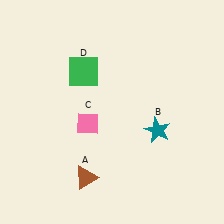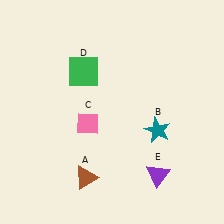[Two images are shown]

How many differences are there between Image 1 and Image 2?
There is 1 difference between the two images.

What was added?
A purple triangle (E) was added in Image 2.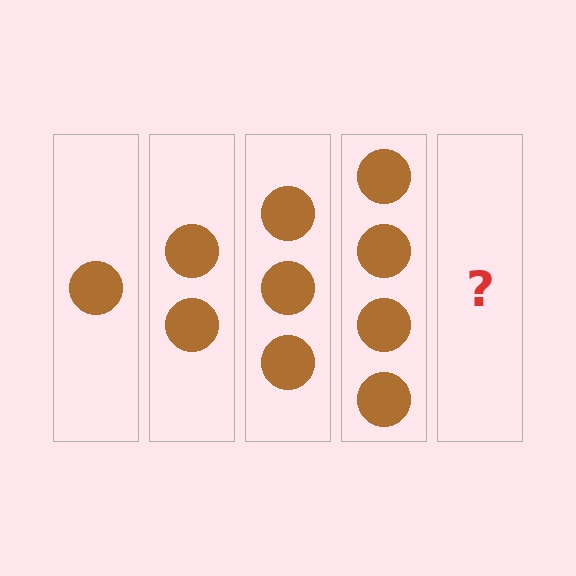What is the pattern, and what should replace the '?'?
The pattern is that each step adds one more circle. The '?' should be 5 circles.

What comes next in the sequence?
The next element should be 5 circles.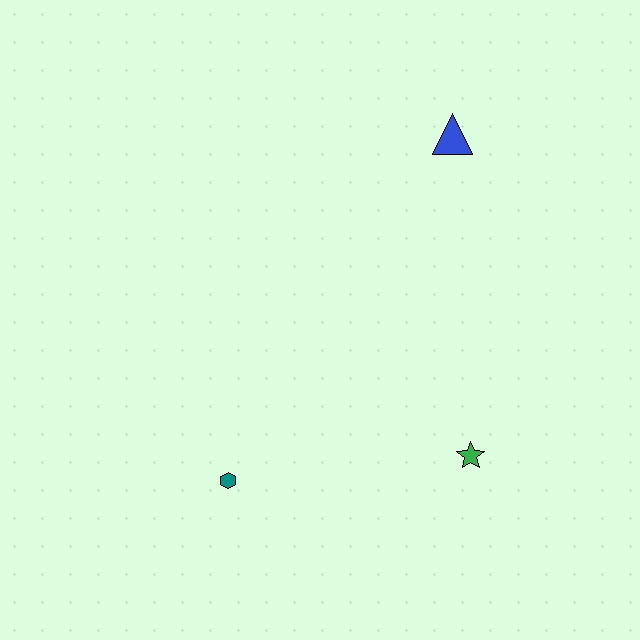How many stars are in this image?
There is 1 star.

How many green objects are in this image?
There is 1 green object.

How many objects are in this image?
There are 3 objects.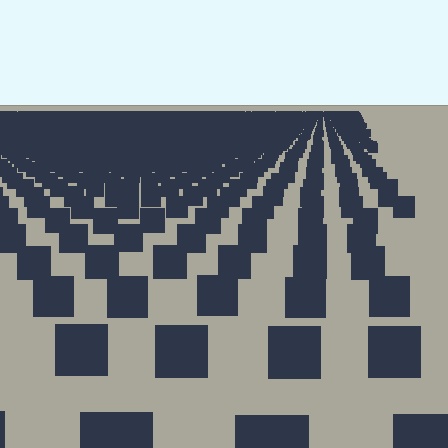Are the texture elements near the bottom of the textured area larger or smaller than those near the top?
Larger. Near the bottom, elements are closer to the viewer and appear at a bigger on-screen size.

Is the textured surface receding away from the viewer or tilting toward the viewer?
The surface is receding away from the viewer. Texture elements get smaller and denser toward the top.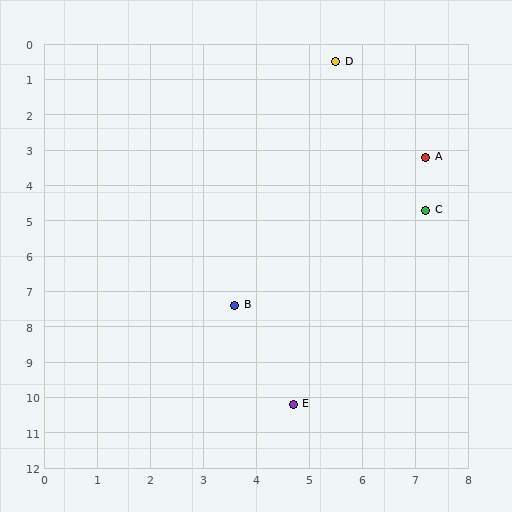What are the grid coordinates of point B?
Point B is at approximately (3.6, 7.4).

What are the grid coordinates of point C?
Point C is at approximately (7.2, 4.7).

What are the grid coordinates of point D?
Point D is at approximately (5.5, 0.5).